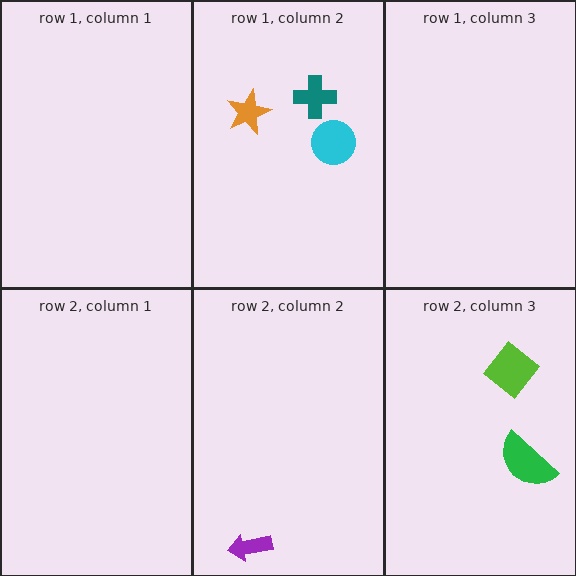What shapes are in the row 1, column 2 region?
The teal cross, the orange star, the cyan circle.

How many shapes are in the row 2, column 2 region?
1.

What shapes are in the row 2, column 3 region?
The green semicircle, the lime diamond.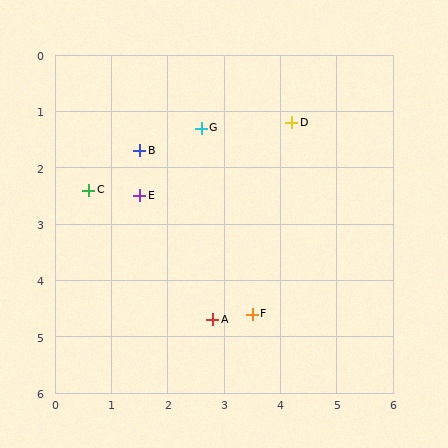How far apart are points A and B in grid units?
Points A and B are about 3.3 grid units apart.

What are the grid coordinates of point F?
Point F is at approximately (3.5, 4.6).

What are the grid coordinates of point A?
Point A is at approximately (2.8, 4.7).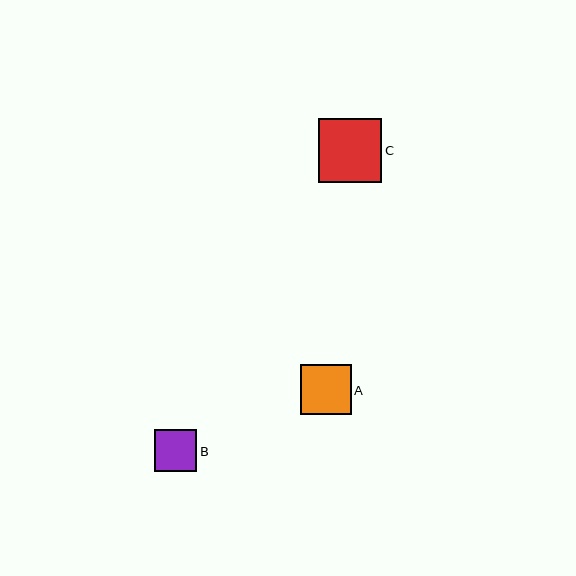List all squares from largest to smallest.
From largest to smallest: C, A, B.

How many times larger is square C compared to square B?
Square C is approximately 1.5 times the size of square B.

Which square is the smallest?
Square B is the smallest with a size of approximately 42 pixels.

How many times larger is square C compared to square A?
Square C is approximately 1.3 times the size of square A.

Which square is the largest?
Square C is the largest with a size of approximately 64 pixels.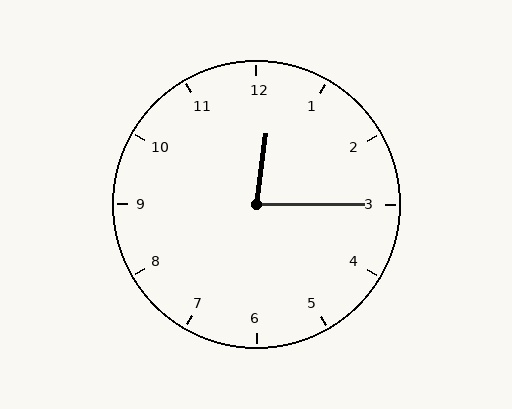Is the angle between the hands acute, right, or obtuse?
It is acute.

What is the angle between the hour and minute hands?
Approximately 82 degrees.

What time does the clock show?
12:15.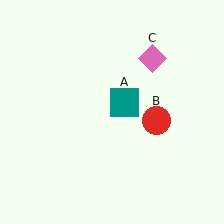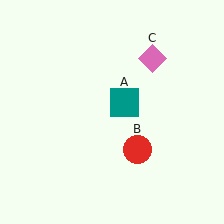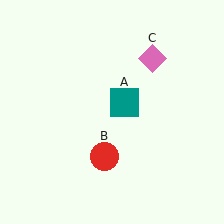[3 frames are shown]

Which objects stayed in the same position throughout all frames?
Teal square (object A) and pink diamond (object C) remained stationary.